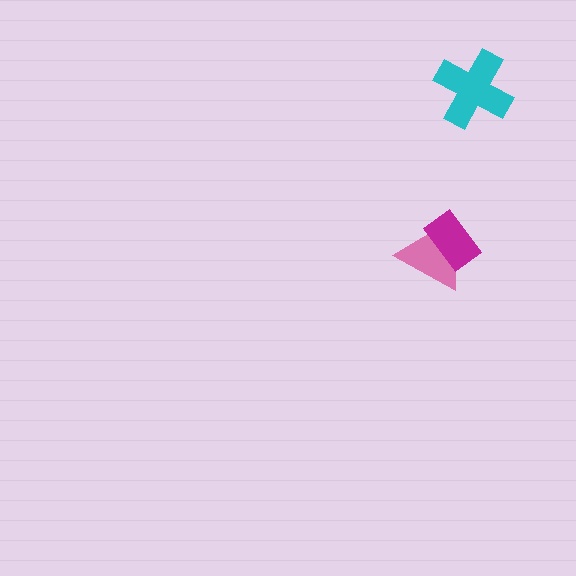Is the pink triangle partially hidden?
Yes, it is partially covered by another shape.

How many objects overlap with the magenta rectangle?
1 object overlaps with the magenta rectangle.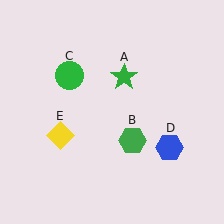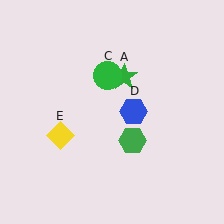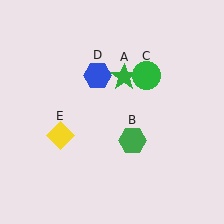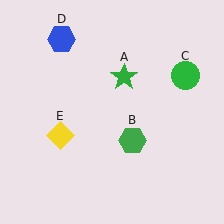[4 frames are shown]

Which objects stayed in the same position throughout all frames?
Green star (object A) and green hexagon (object B) and yellow diamond (object E) remained stationary.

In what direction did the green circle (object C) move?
The green circle (object C) moved right.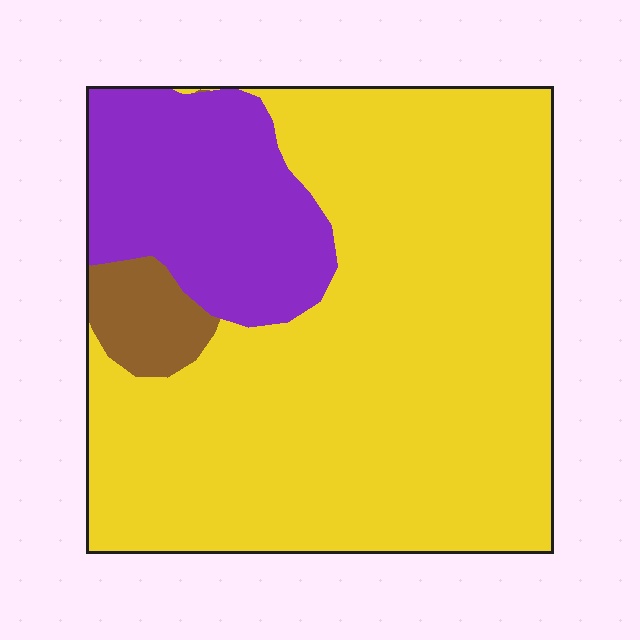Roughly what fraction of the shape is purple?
Purple takes up about one fifth (1/5) of the shape.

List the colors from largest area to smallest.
From largest to smallest: yellow, purple, brown.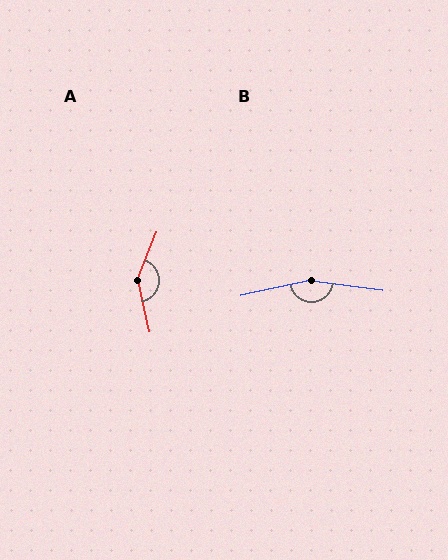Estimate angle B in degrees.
Approximately 160 degrees.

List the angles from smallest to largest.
A (146°), B (160°).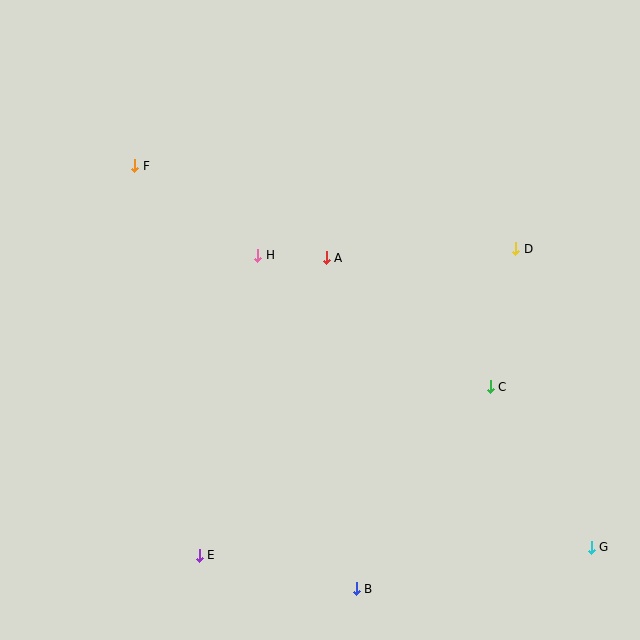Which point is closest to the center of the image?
Point A at (326, 258) is closest to the center.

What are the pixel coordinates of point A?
Point A is at (326, 258).